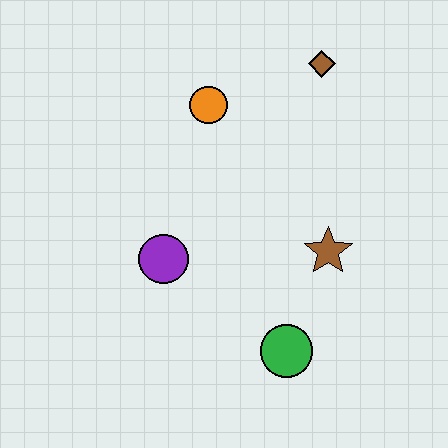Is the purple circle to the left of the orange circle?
Yes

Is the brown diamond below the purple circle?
No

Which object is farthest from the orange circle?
The green circle is farthest from the orange circle.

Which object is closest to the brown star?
The green circle is closest to the brown star.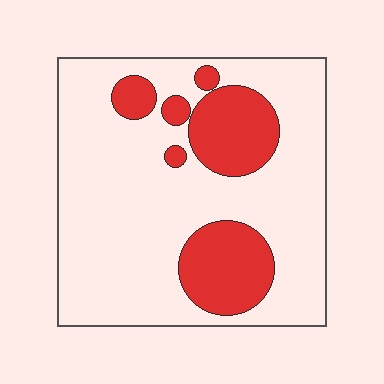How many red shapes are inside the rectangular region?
6.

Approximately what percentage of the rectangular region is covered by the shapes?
Approximately 25%.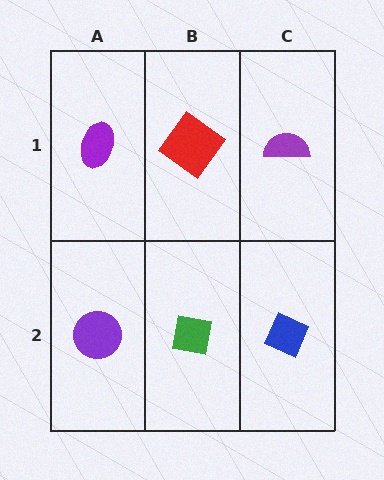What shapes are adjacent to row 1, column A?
A purple circle (row 2, column A), a red diamond (row 1, column B).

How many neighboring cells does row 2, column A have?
2.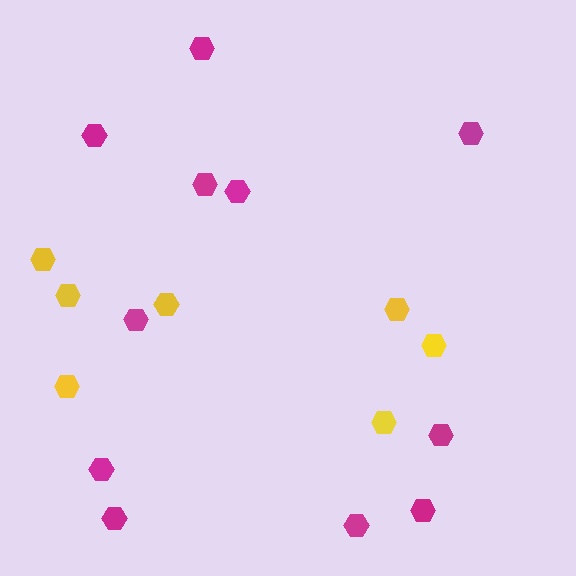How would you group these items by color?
There are 2 groups: one group of magenta hexagons (11) and one group of yellow hexagons (7).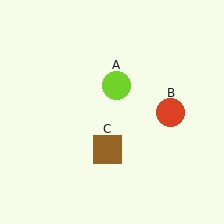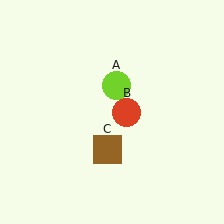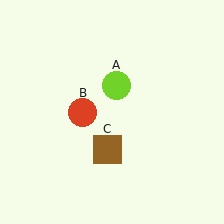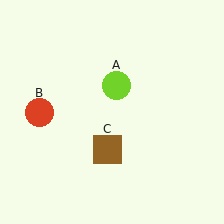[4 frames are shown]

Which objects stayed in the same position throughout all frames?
Lime circle (object A) and brown square (object C) remained stationary.